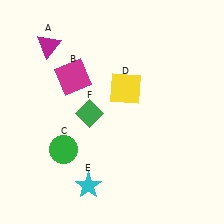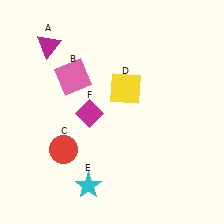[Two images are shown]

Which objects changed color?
B changed from magenta to pink. C changed from green to red. F changed from green to magenta.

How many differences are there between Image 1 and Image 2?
There are 3 differences between the two images.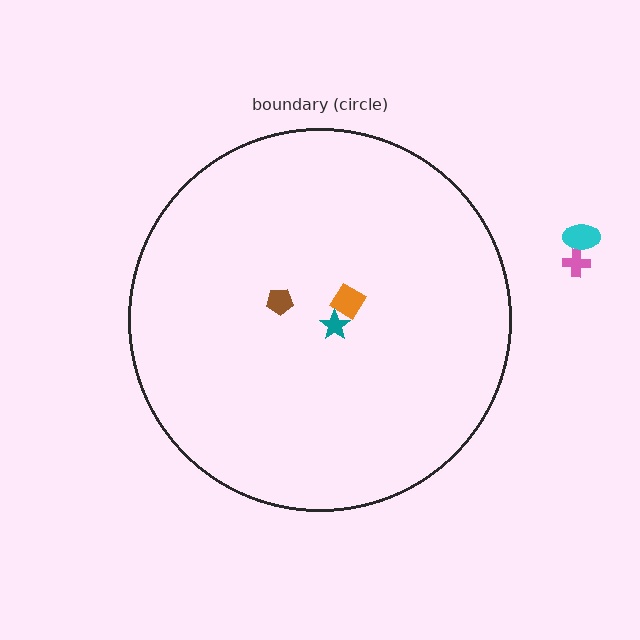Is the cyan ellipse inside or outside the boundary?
Outside.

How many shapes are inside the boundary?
3 inside, 2 outside.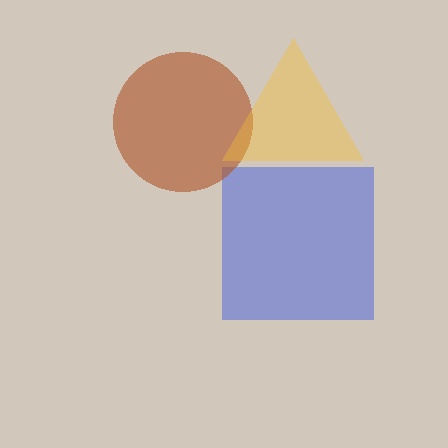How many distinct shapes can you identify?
There are 3 distinct shapes: a blue square, a brown circle, a yellow triangle.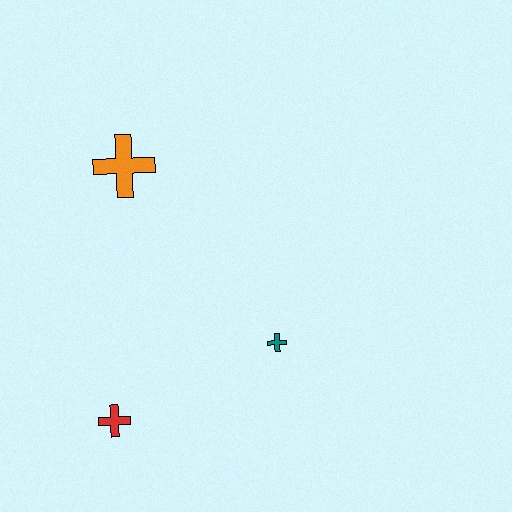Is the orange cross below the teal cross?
No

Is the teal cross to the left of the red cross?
No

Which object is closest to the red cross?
The teal cross is closest to the red cross.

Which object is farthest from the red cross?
The orange cross is farthest from the red cross.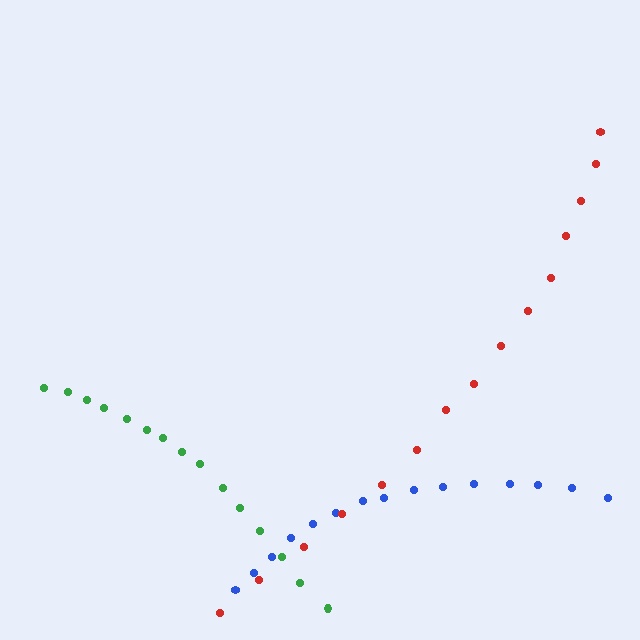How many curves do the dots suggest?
There are 3 distinct paths.